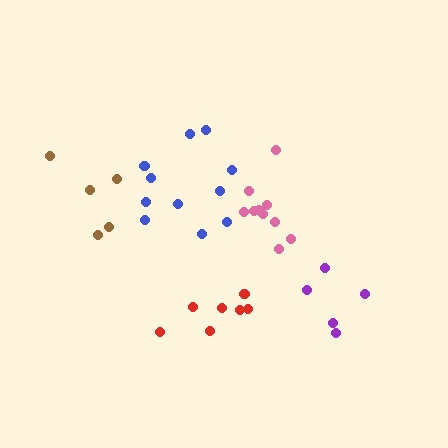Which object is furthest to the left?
The brown cluster is leftmost.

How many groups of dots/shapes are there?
There are 5 groups.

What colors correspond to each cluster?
The clusters are colored: red, pink, blue, brown, purple.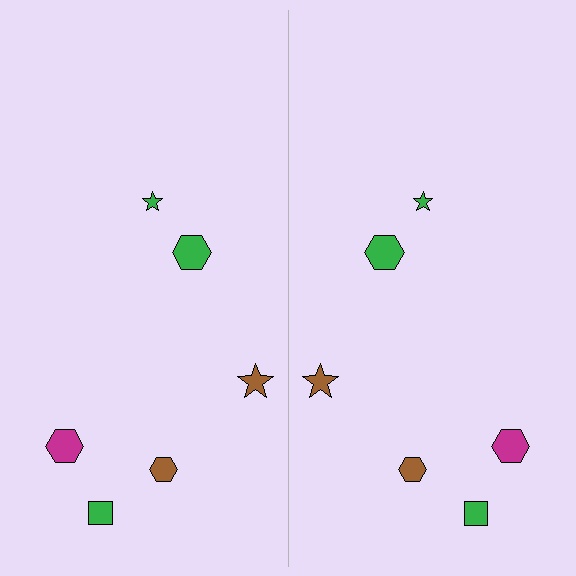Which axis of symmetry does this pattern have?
The pattern has a vertical axis of symmetry running through the center of the image.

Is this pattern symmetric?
Yes, this pattern has bilateral (reflection) symmetry.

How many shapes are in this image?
There are 12 shapes in this image.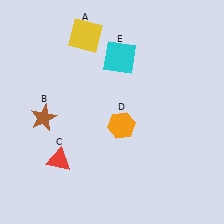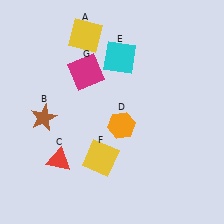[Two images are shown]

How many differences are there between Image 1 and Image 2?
There are 2 differences between the two images.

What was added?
A yellow square (F), a magenta square (G) were added in Image 2.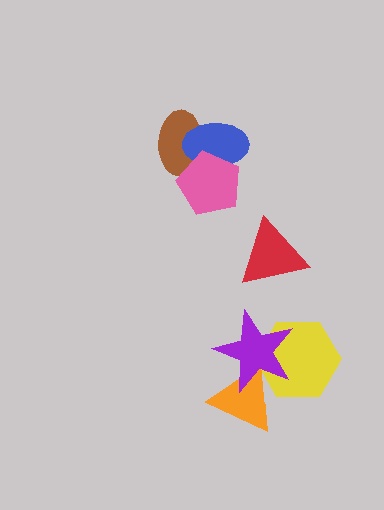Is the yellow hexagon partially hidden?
Yes, it is partially covered by another shape.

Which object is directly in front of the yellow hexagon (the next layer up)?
The orange triangle is directly in front of the yellow hexagon.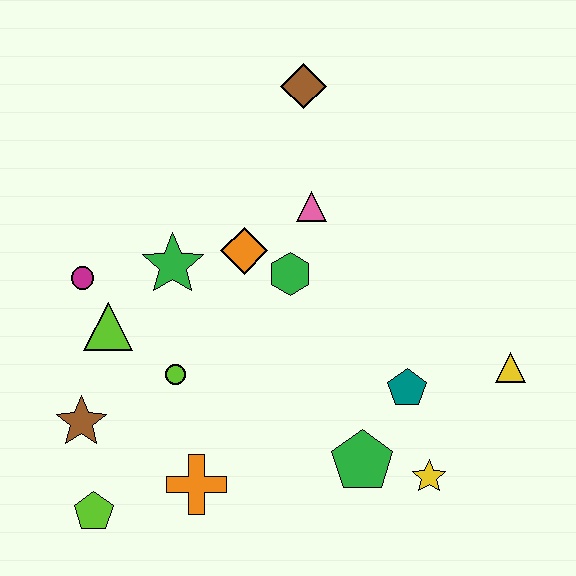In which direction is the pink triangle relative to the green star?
The pink triangle is to the right of the green star.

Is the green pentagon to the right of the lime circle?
Yes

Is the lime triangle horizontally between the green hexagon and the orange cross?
No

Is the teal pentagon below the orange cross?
No